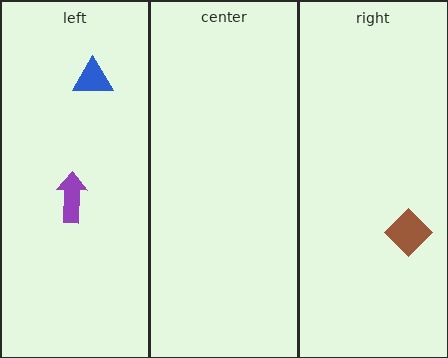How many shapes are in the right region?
1.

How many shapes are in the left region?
2.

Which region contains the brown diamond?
The right region.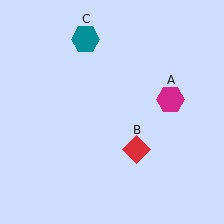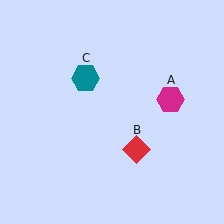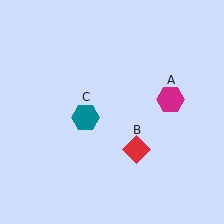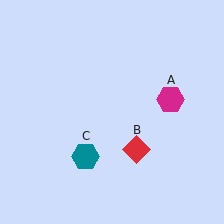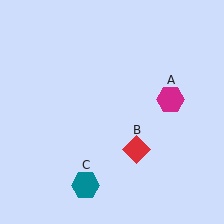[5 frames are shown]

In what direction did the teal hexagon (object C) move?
The teal hexagon (object C) moved down.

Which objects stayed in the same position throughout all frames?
Magenta hexagon (object A) and red diamond (object B) remained stationary.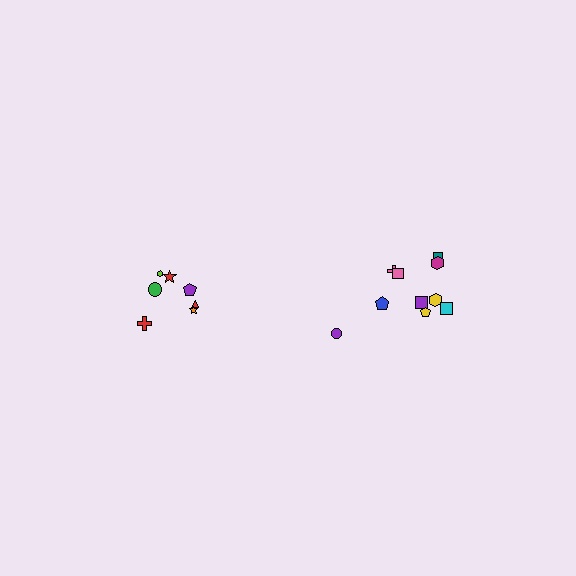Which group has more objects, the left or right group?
The right group.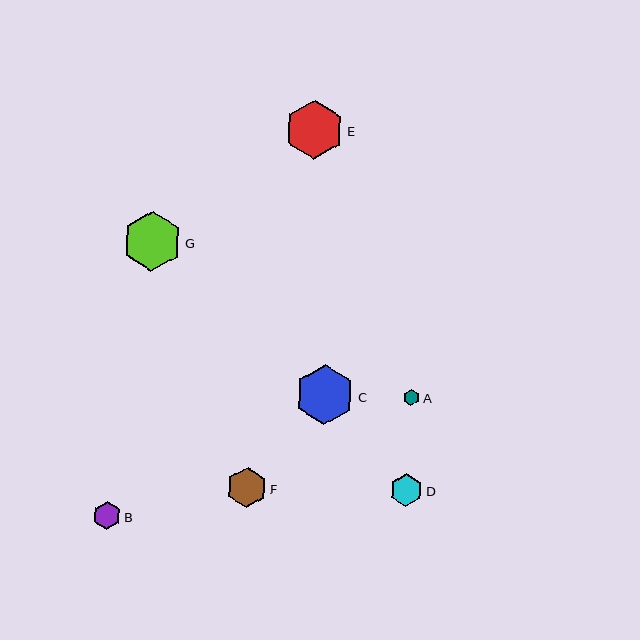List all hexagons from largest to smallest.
From largest to smallest: G, C, E, F, D, B, A.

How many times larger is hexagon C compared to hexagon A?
Hexagon C is approximately 3.7 times the size of hexagon A.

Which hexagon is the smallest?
Hexagon A is the smallest with a size of approximately 16 pixels.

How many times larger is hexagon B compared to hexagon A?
Hexagon B is approximately 1.8 times the size of hexagon A.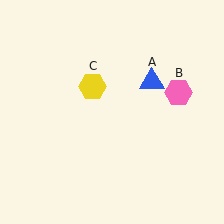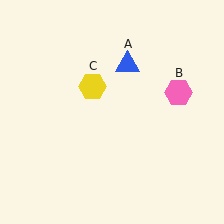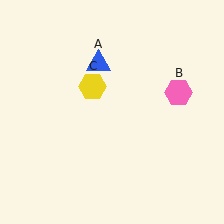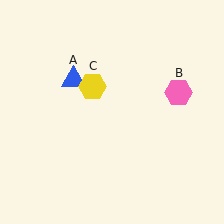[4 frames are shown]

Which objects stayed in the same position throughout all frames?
Pink hexagon (object B) and yellow hexagon (object C) remained stationary.